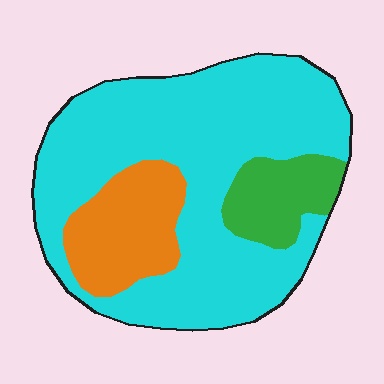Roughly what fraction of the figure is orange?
Orange takes up less than a quarter of the figure.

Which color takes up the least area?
Green, at roughly 10%.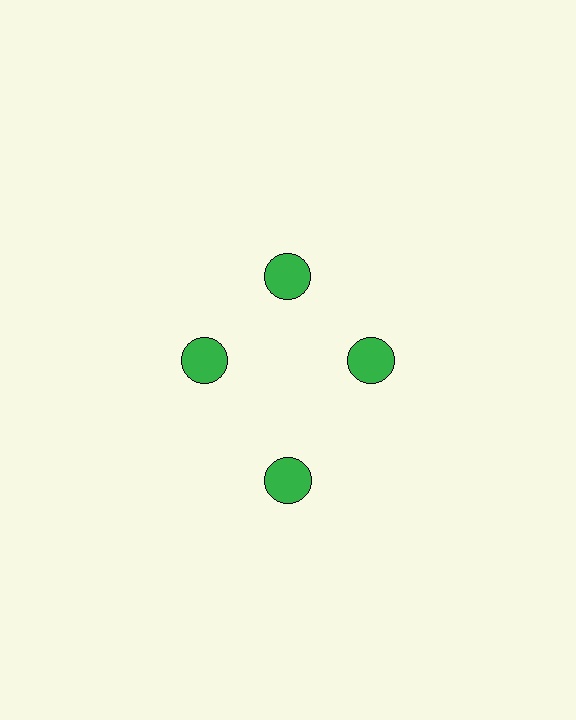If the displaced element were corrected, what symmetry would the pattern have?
It would have 4-fold rotational symmetry — the pattern would map onto itself every 90 degrees.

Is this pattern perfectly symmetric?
No. The 4 green circles are arranged in a ring, but one element near the 6 o'clock position is pushed outward from the center, breaking the 4-fold rotational symmetry.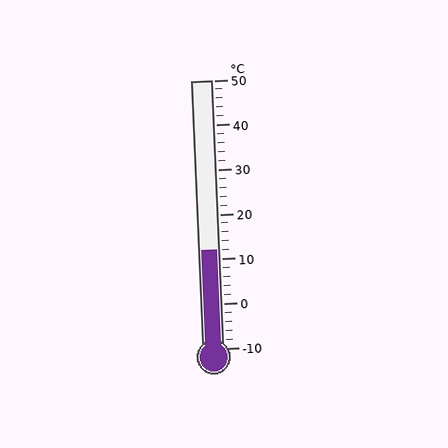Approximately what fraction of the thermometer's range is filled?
The thermometer is filled to approximately 35% of its range.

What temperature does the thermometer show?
The thermometer shows approximately 12°C.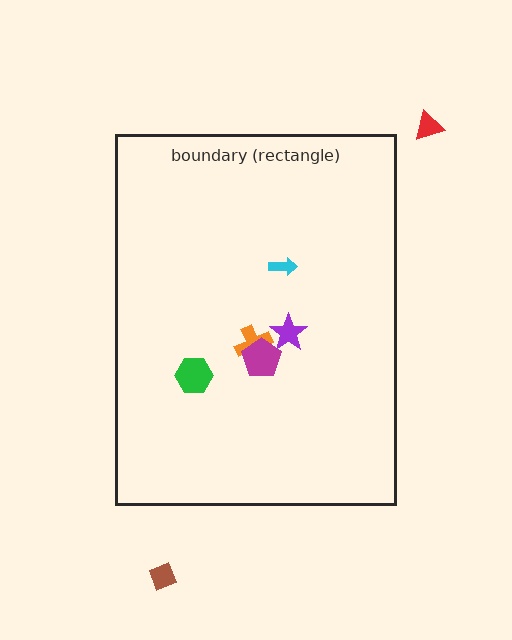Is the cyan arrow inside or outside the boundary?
Inside.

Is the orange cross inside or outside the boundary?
Inside.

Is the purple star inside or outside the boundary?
Inside.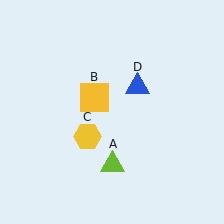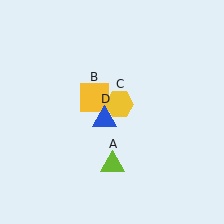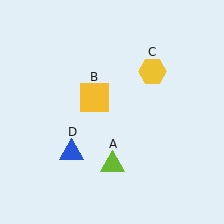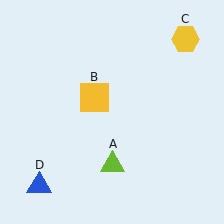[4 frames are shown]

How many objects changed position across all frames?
2 objects changed position: yellow hexagon (object C), blue triangle (object D).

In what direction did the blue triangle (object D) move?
The blue triangle (object D) moved down and to the left.